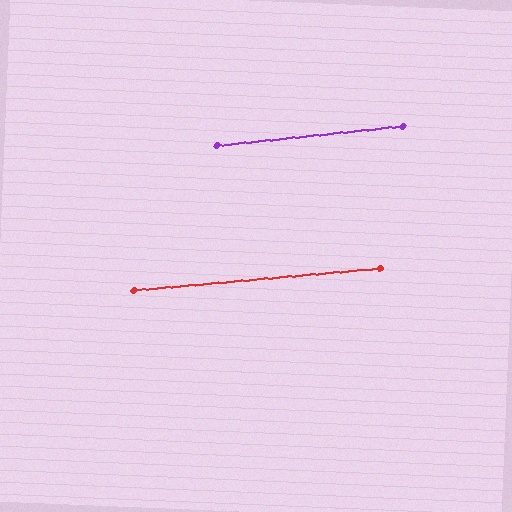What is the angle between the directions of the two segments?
Approximately 1 degree.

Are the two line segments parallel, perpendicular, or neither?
Parallel — their directions differ by only 1.0°.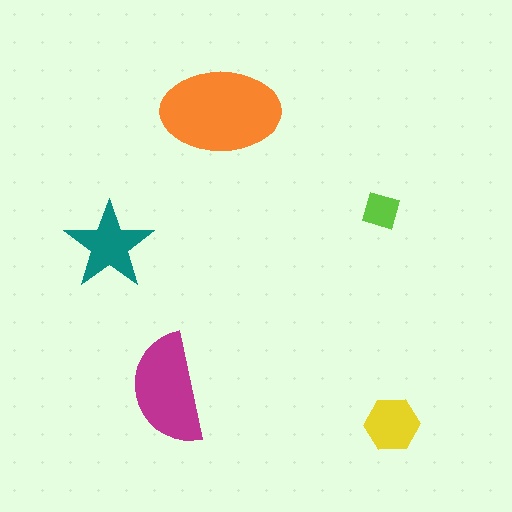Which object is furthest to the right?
The yellow hexagon is rightmost.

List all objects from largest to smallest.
The orange ellipse, the magenta semicircle, the teal star, the yellow hexagon, the lime diamond.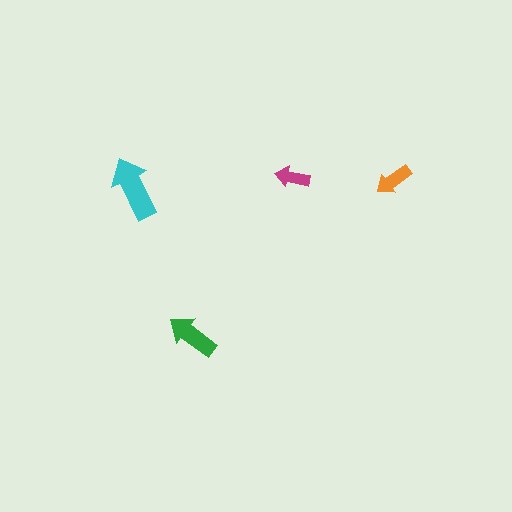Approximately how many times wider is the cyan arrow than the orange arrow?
About 1.5 times wider.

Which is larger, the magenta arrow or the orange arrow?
The orange one.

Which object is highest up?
The magenta arrow is topmost.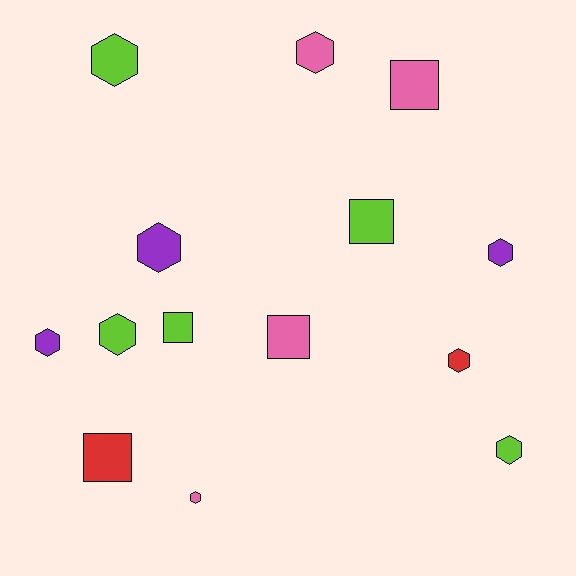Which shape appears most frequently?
Hexagon, with 9 objects.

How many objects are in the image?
There are 14 objects.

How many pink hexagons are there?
There are 2 pink hexagons.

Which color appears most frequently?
Lime, with 5 objects.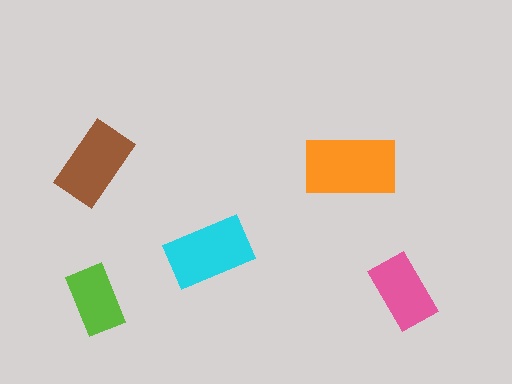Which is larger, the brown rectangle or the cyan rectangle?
The cyan one.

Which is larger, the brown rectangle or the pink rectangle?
The brown one.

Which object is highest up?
The brown rectangle is topmost.